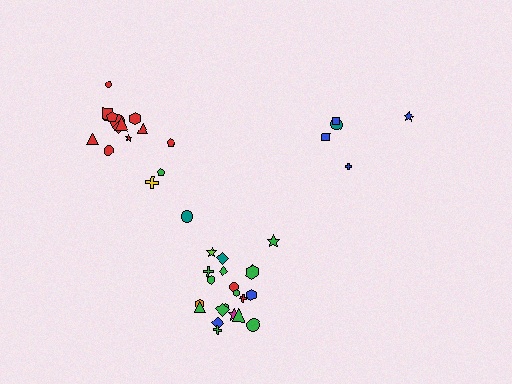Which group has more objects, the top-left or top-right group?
The top-left group.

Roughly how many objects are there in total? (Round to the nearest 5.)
Roughly 40 objects in total.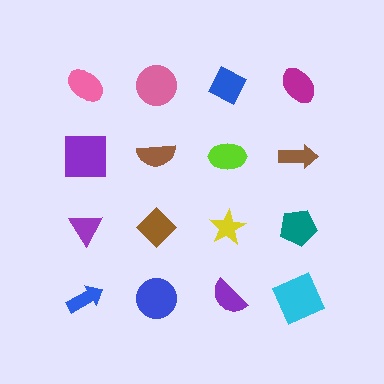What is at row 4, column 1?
A blue arrow.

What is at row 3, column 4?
A teal pentagon.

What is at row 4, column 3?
A purple semicircle.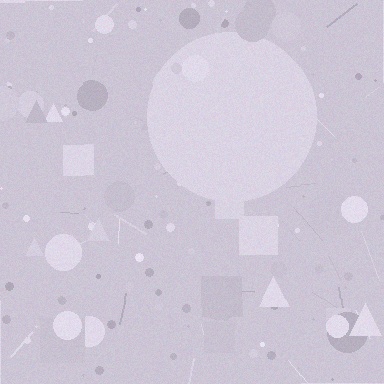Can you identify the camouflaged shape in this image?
The camouflaged shape is a circle.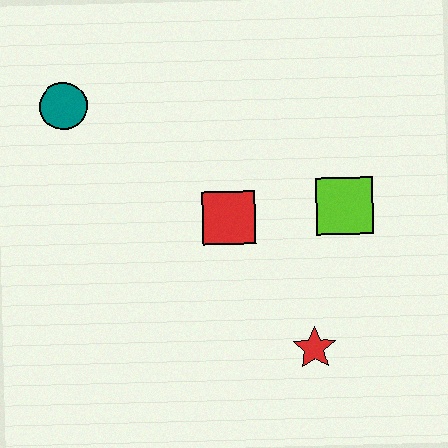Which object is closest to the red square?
The lime square is closest to the red square.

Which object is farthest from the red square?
The teal circle is farthest from the red square.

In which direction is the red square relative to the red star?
The red square is above the red star.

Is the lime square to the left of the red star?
No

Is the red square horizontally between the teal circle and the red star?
Yes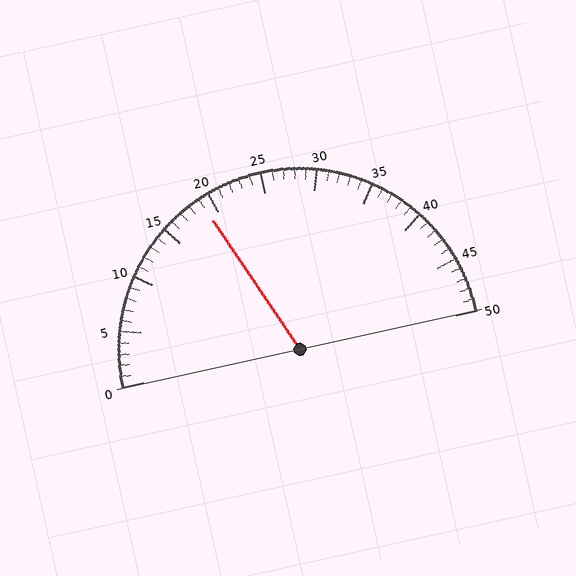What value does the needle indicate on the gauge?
The needle indicates approximately 19.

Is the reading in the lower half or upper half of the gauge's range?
The reading is in the lower half of the range (0 to 50).